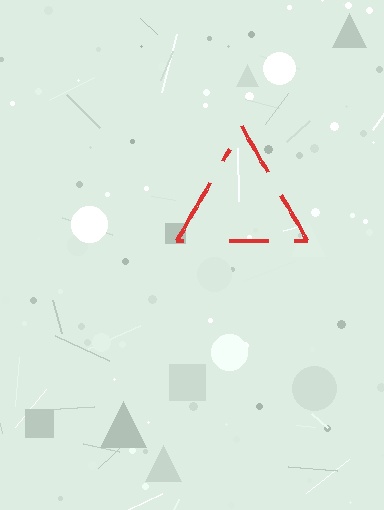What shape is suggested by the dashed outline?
The dashed outline suggests a triangle.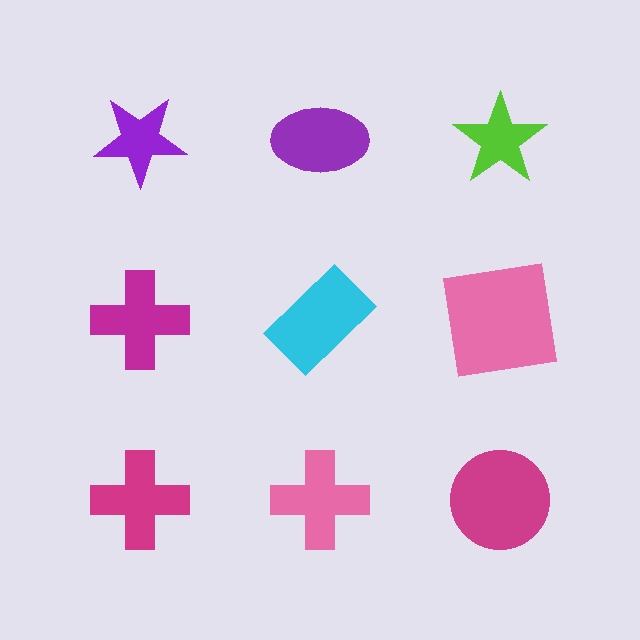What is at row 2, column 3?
A pink square.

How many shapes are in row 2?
3 shapes.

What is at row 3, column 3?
A magenta circle.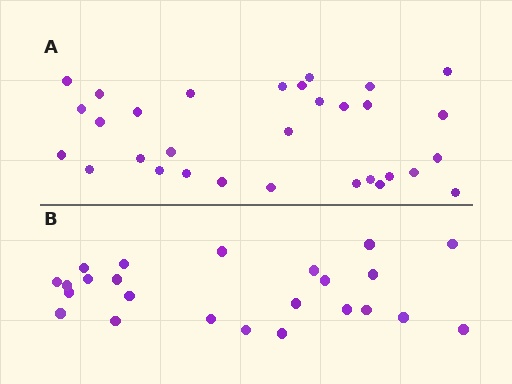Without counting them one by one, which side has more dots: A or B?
Region A (the top region) has more dots.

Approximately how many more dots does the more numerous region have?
Region A has roughly 8 or so more dots than region B.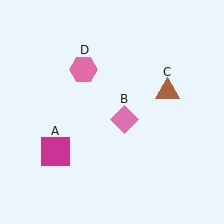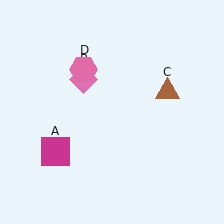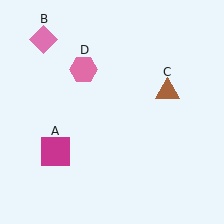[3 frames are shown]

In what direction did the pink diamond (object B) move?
The pink diamond (object B) moved up and to the left.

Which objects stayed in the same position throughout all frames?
Magenta square (object A) and brown triangle (object C) and pink hexagon (object D) remained stationary.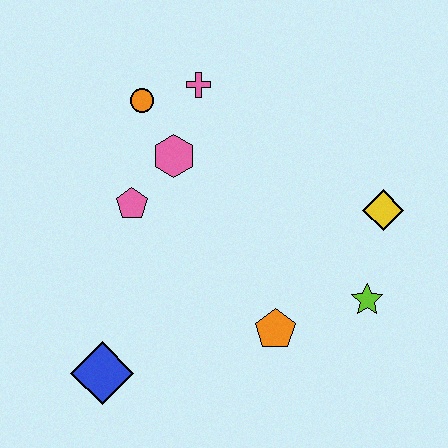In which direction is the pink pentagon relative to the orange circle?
The pink pentagon is below the orange circle.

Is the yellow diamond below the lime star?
No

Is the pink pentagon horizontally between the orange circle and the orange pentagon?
No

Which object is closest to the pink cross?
The orange circle is closest to the pink cross.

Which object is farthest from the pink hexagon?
The lime star is farthest from the pink hexagon.